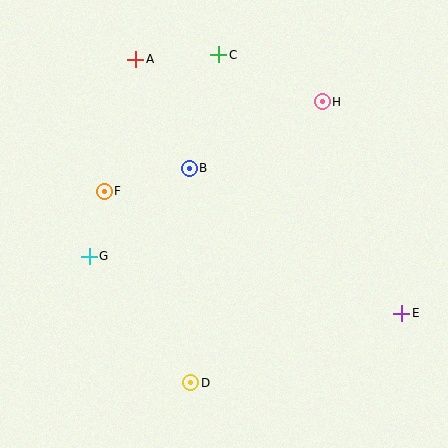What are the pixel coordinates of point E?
Point E is at (402, 313).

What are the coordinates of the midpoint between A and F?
The midpoint between A and F is at (120, 125).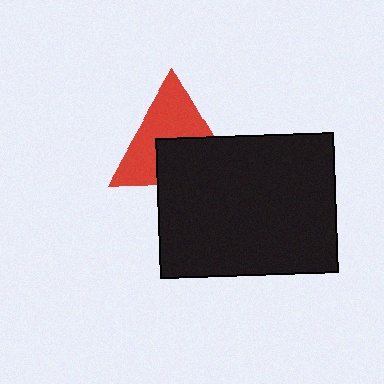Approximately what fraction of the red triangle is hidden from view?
Roughly 42% of the red triangle is hidden behind the black rectangle.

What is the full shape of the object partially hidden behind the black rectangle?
The partially hidden object is a red triangle.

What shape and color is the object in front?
The object in front is a black rectangle.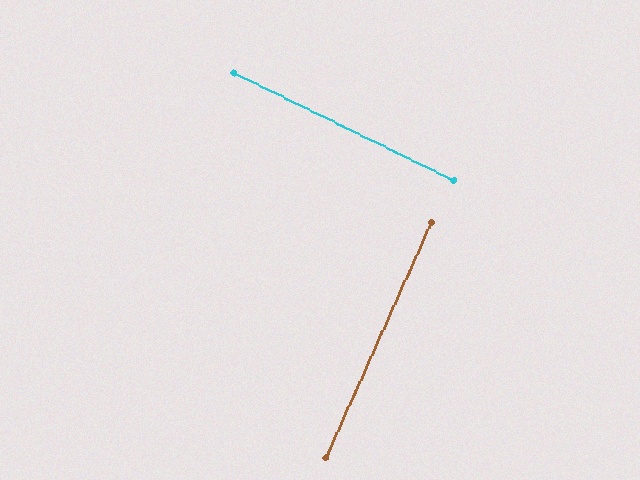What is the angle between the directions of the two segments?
Approximately 88 degrees.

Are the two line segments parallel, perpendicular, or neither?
Perpendicular — they meet at approximately 88°.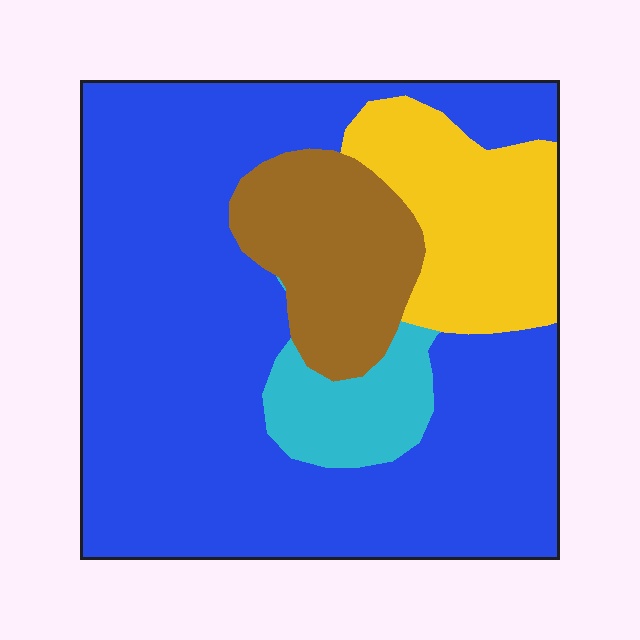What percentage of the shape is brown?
Brown covers 13% of the shape.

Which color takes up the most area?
Blue, at roughly 65%.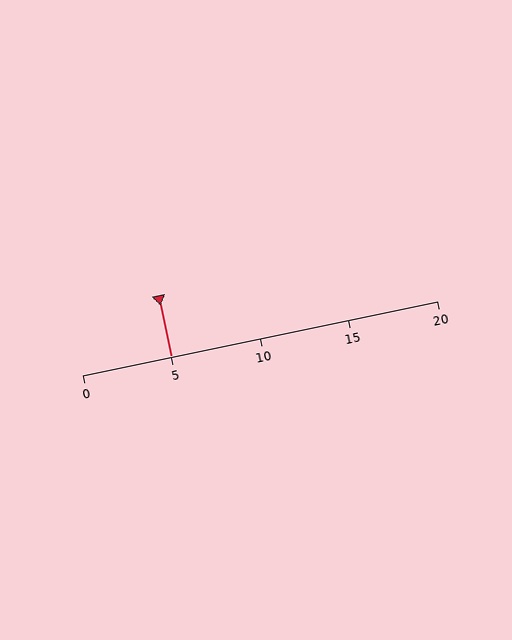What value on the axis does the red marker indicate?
The marker indicates approximately 5.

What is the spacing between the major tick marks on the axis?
The major ticks are spaced 5 apart.